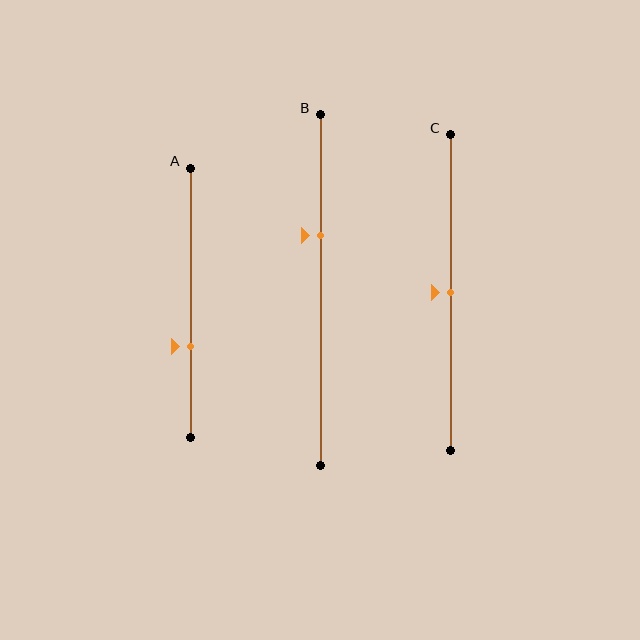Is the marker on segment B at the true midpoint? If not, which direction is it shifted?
No, the marker on segment B is shifted upward by about 15% of the segment length.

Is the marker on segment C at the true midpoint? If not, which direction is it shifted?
Yes, the marker on segment C is at the true midpoint.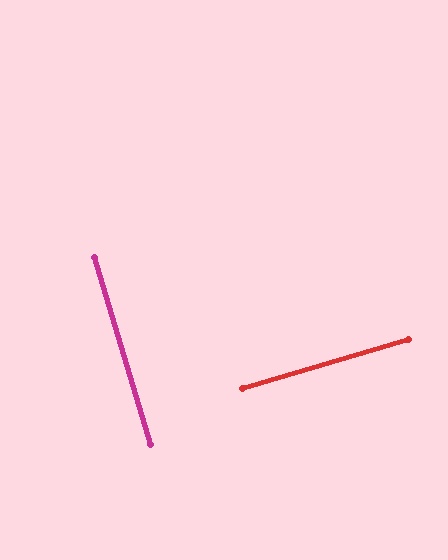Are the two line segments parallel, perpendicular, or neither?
Perpendicular — they meet at approximately 89°.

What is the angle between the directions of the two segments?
Approximately 89 degrees.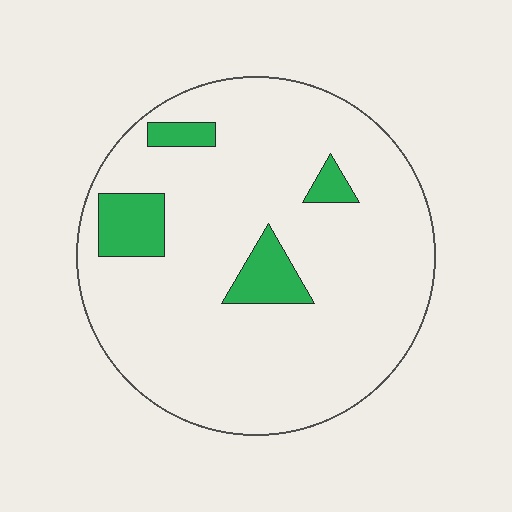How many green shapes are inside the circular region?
4.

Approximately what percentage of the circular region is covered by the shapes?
Approximately 10%.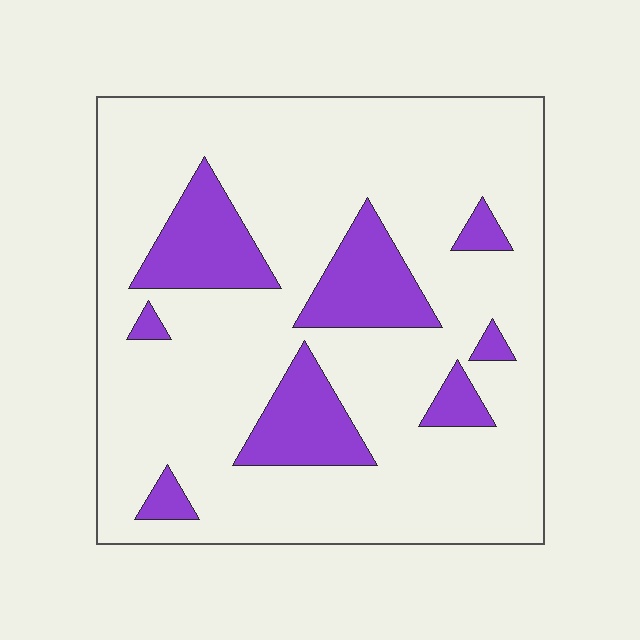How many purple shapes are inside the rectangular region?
8.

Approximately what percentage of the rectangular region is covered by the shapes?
Approximately 20%.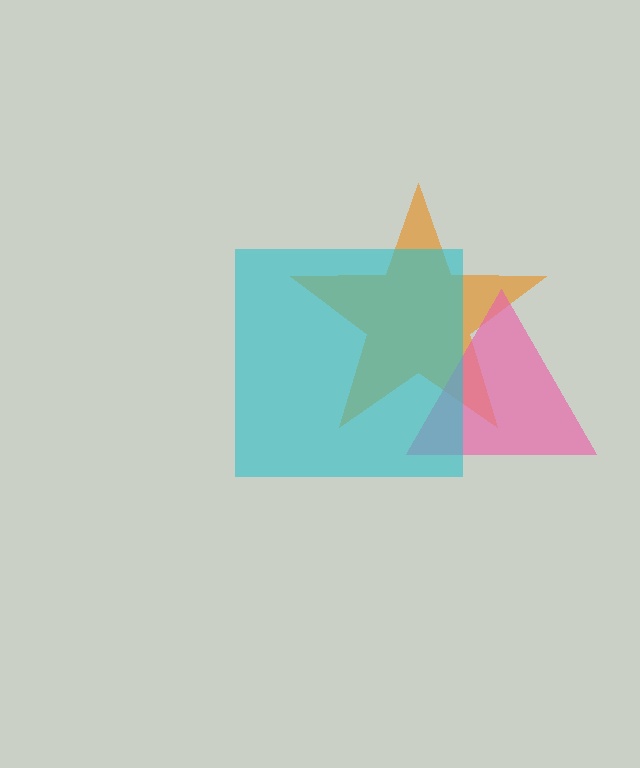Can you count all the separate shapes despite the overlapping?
Yes, there are 3 separate shapes.